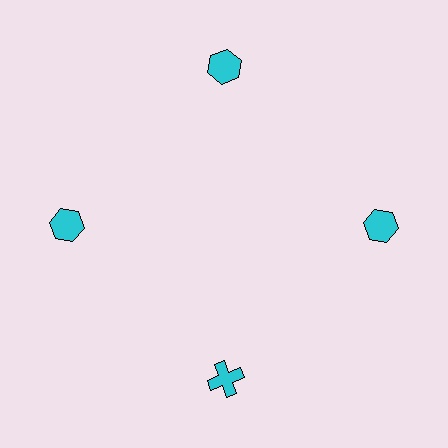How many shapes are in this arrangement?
There are 4 shapes arranged in a ring pattern.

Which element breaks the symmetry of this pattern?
The cyan cross at roughly the 6 o'clock position breaks the symmetry. All other shapes are cyan hexagons.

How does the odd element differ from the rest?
It has a different shape: cross instead of hexagon.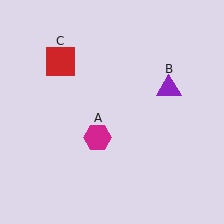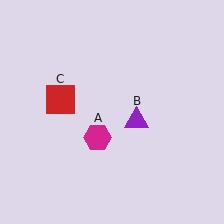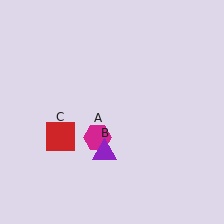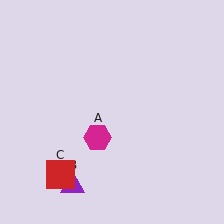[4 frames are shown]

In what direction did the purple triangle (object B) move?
The purple triangle (object B) moved down and to the left.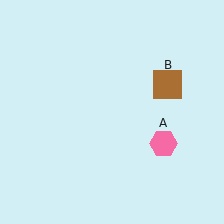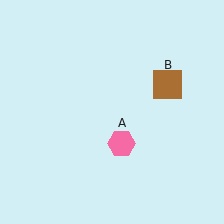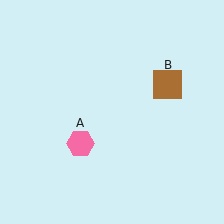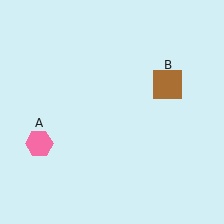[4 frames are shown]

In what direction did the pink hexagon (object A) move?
The pink hexagon (object A) moved left.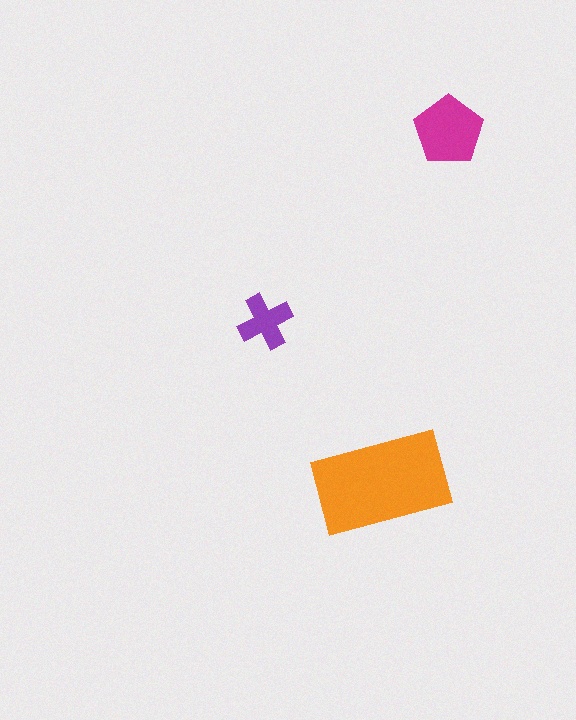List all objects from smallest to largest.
The purple cross, the magenta pentagon, the orange rectangle.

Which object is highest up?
The magenta pentagon is topmost.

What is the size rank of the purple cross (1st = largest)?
3rd.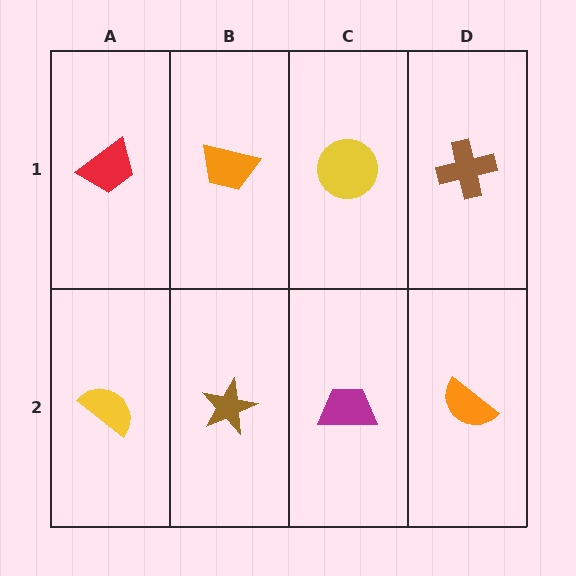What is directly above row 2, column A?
A red trapezoid.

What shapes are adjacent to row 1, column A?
A yellow semicircle (row 2, column A), an orange trapezoid (row 1, column B).